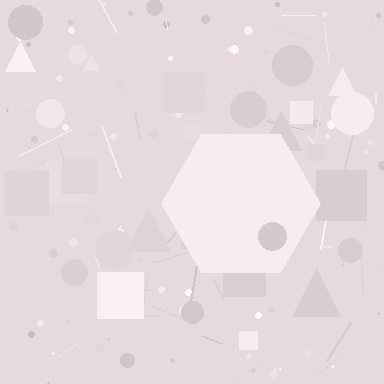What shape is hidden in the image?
A hexagon is hidden in the image.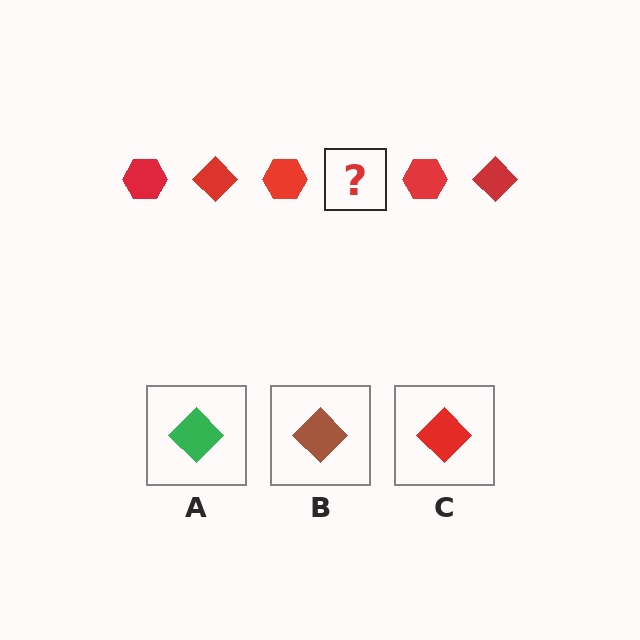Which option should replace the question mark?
Option C.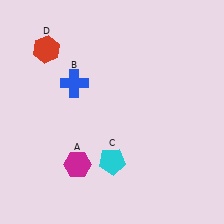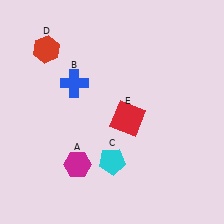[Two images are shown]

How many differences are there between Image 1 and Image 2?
There is 1 difference between the two images.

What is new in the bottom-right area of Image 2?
A red square (E) was added in the bottom-right area of Image 2.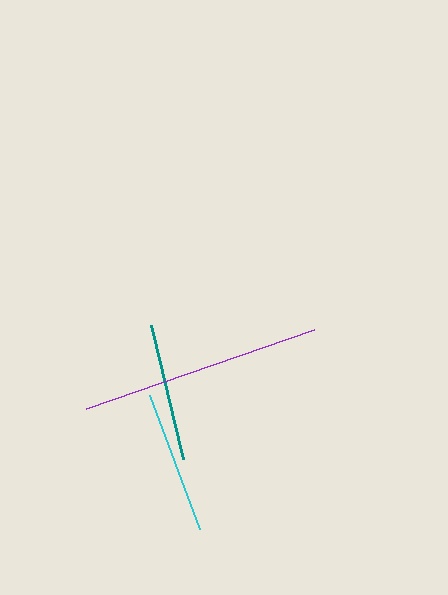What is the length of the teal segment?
The teal segment is approximately 139 pixels long.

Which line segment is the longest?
The purple line is the longest at approximately 241 pixels.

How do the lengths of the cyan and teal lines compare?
The cyan and teal lines are approximately the same length.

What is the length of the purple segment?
The purple segment is approximately 241 pixels long.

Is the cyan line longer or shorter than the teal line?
The cyan line is longer than the teal line.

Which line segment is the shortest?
The teal line is the shortest at approximately 139 pixels.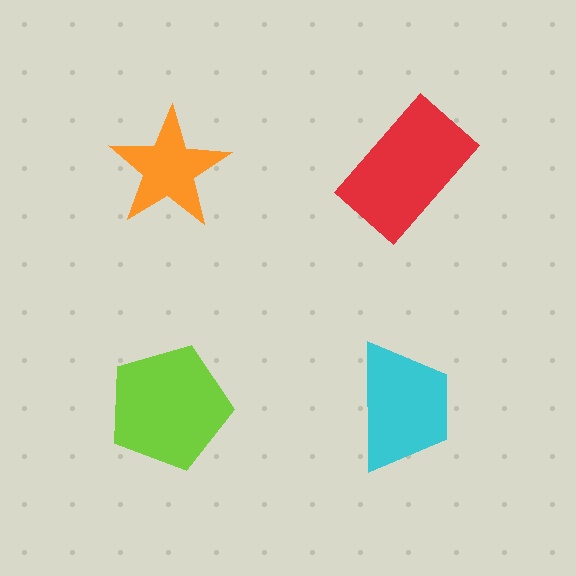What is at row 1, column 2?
A red rectangle.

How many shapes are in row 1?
2 shapes.